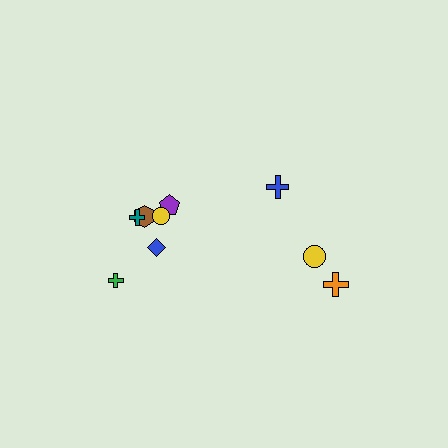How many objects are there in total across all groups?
There are 9 objects.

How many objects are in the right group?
There are 3 objects.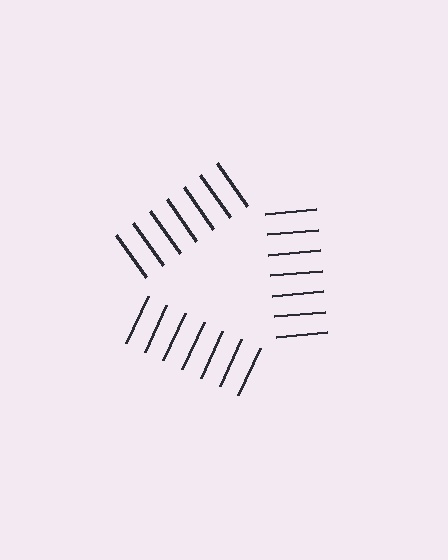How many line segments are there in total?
21 — 7 along each of the 3 edges.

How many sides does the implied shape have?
3 sides — the line-ends trace a triangle.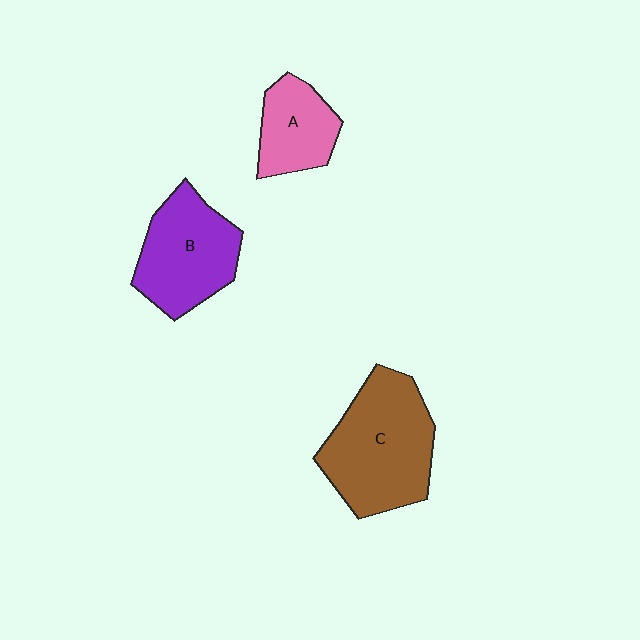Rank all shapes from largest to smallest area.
From largest to smallest: C (brown), B (purple), A (pink).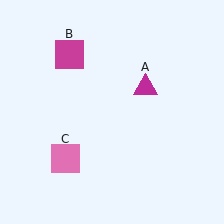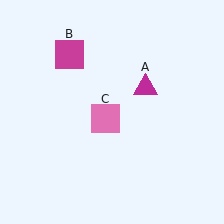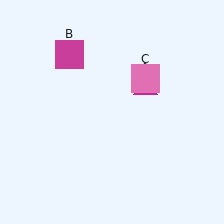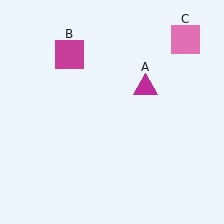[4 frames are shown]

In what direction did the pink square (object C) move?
The pink square (object C) moved up and to the right.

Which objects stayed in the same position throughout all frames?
Magenta triangle (object A) and magenta square (object B) remained stationary.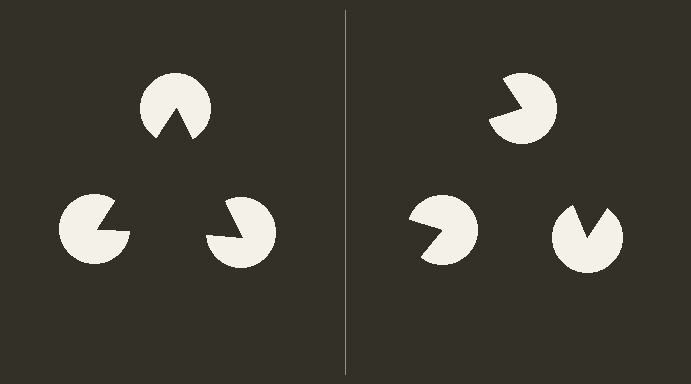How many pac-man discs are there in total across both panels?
6 — 3 on each side.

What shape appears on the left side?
An illusory triangle.